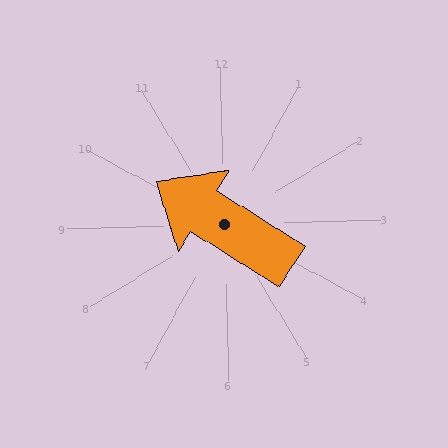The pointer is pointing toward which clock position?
Roughly 10 o'clock.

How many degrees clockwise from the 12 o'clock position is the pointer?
Approximately 304 degrees.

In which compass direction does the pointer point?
Northwest.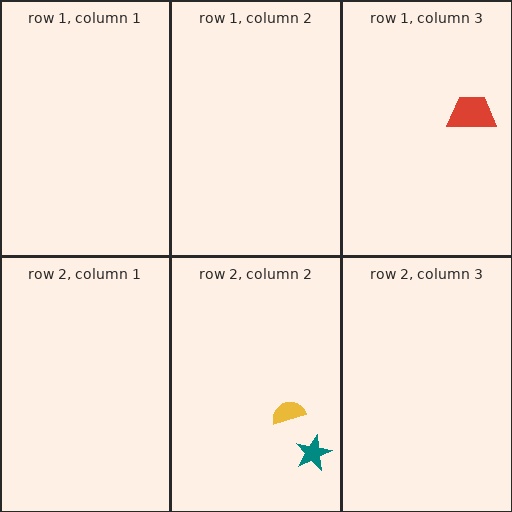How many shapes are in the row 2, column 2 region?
2.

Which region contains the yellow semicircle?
The row 2, column 2 region.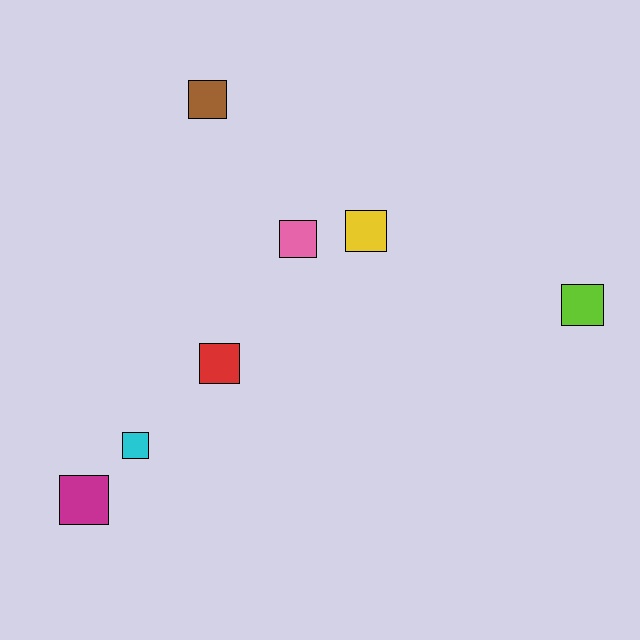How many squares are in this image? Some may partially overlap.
There are 7 squares.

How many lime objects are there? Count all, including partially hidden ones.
There is 1 lime object.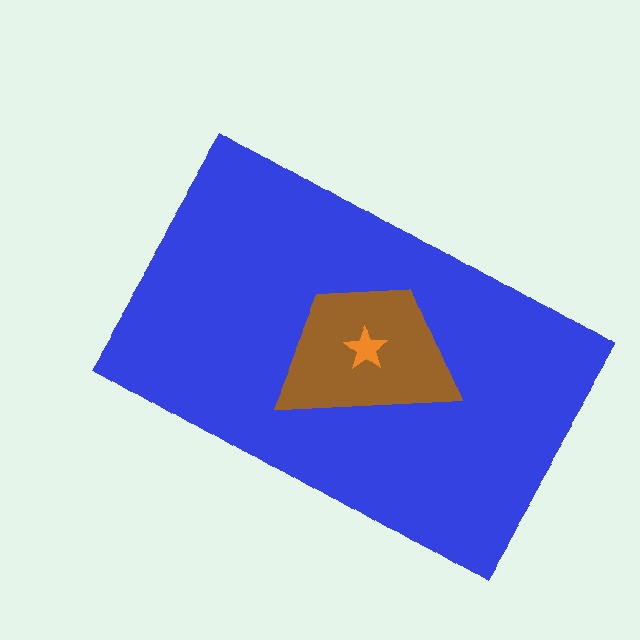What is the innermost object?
The orange star.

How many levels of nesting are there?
3.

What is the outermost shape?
The blue rectangle.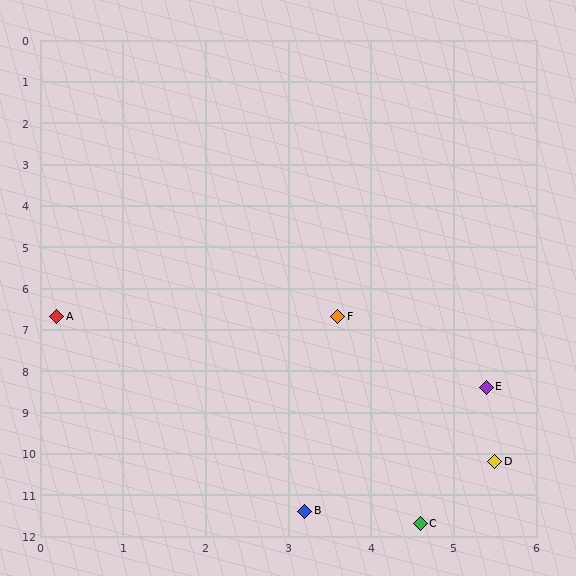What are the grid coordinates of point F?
Point F is at approximately (3.6, 6.7).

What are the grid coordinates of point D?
Point D is at approximately (5.5, 10.2).